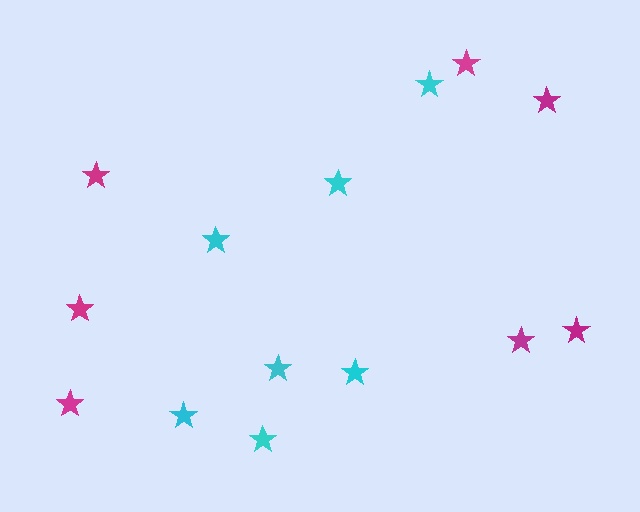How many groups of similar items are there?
There are 2 groups: one group of magenta stars (7) and one group of cyan stars (7).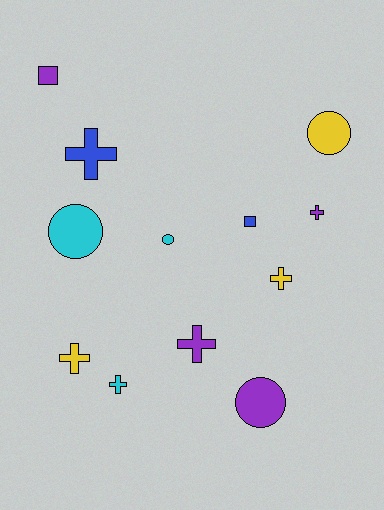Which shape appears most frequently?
Cross, with 6 objects.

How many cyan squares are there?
There are no cyan squares.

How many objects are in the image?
There are 12 objects.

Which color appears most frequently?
Purple, with 4 objects.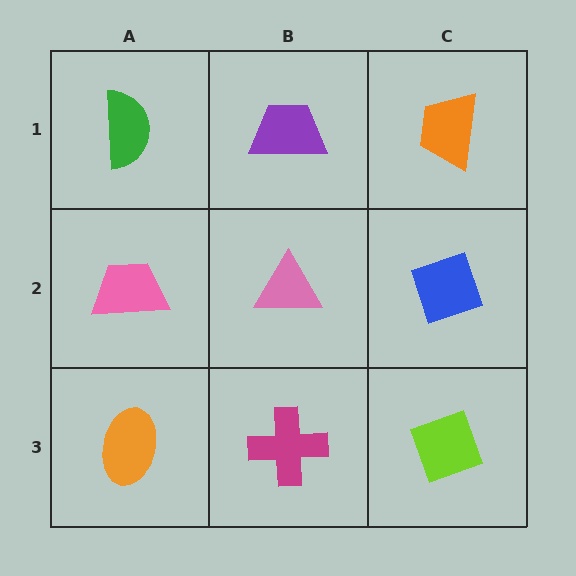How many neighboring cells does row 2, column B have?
4.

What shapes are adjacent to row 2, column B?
A purple trapezoid (row 1, column B), a magenta cross (row 3, column B), a pink trapezoid (row 2, column A), a blue diamond (row 2, column C).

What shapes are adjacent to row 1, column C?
A blue diamond (row 2, column C), a purple trapezoid (row 1, column B).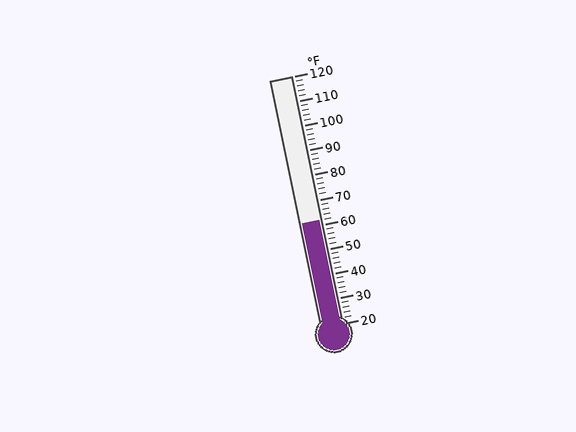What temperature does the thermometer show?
The thermometer shows approximately 62°F.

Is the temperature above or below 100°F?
The temperature is below 100°F.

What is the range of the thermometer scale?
The thermometer scale ranges from 20°F to 120°F.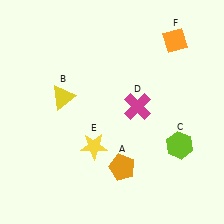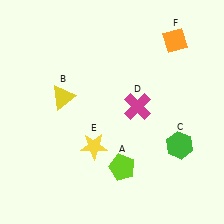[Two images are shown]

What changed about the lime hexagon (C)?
In Image 1, C is lime. In Image 2, it changed to green.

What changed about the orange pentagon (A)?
In Image 1, A is orange. In Image 2, it changed to lime.